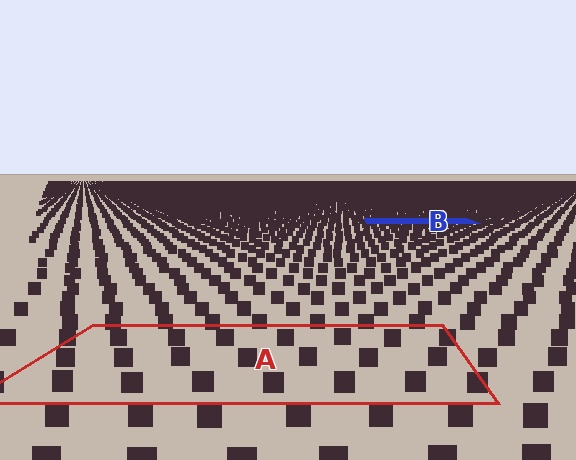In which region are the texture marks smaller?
The texture marks are smaller in region B, because it is farther away.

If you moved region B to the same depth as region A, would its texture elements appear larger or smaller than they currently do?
They would appear larger. At a closer depth, the same texture elements are projected at a bigger on-screen size.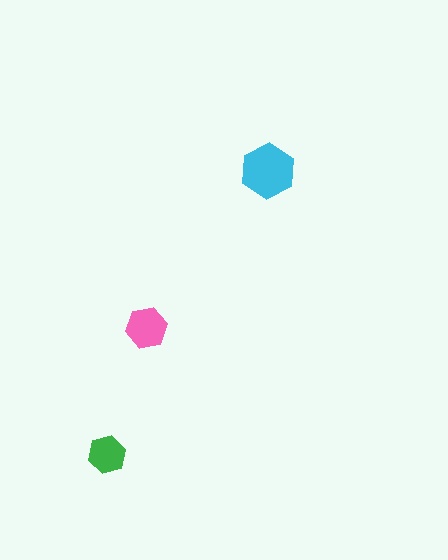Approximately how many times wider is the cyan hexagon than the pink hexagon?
About 1.5 times wider.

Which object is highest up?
The cyan hexagon is topmost.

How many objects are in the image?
There are 3 objects in the image.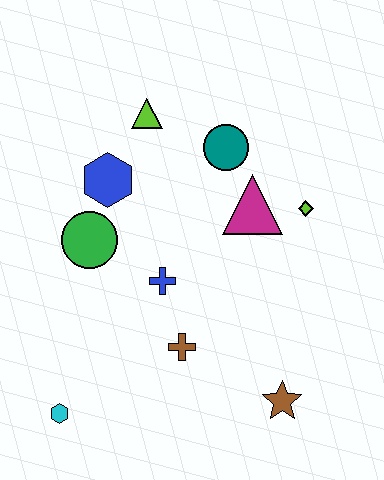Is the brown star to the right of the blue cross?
Yes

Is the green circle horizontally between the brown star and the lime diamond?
No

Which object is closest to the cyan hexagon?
The brown cross is closest to the cyan hexagon.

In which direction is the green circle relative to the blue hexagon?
The green circle is below the blue hexagon.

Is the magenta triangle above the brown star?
Yes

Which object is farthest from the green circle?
The brown star is farthest from the green circle.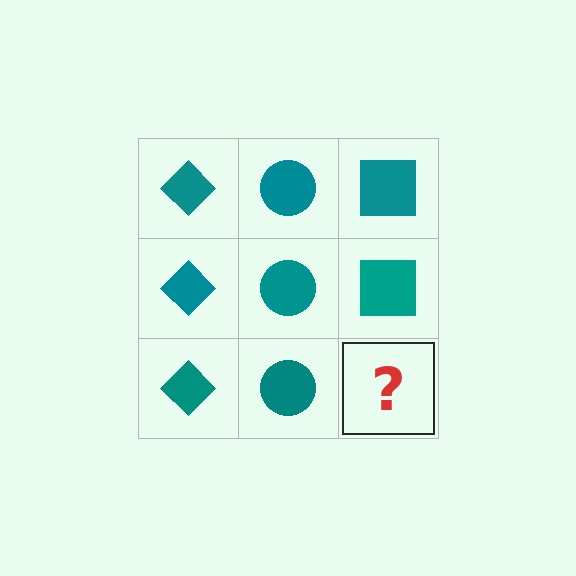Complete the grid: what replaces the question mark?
The question mark should be replaced with a teal square.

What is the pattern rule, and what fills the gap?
The rule is that each column has a consistent shape. The gap should be filled with a teal square.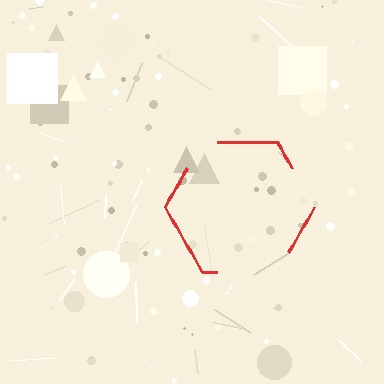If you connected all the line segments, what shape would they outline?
They would outline a hexagon.